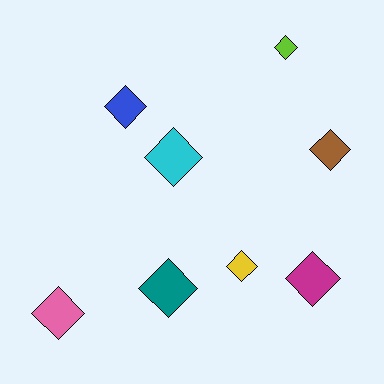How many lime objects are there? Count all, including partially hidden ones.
There is 1 lime object.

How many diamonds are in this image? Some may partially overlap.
There are 8 diamonds.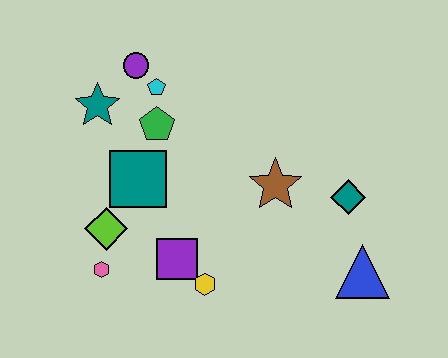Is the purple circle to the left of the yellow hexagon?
Yes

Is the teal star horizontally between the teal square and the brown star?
No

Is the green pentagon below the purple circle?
Yes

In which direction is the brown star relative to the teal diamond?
The brown star is to the left of the teal diamond.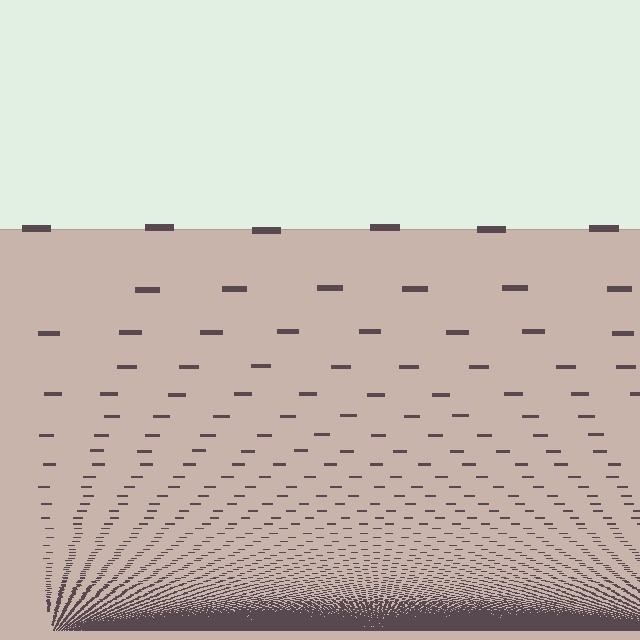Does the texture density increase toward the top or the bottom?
Density increases toward the bottom.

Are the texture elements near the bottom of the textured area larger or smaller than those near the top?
Smaller. The gradient is inverted — elements near the bottom are smaller and denser.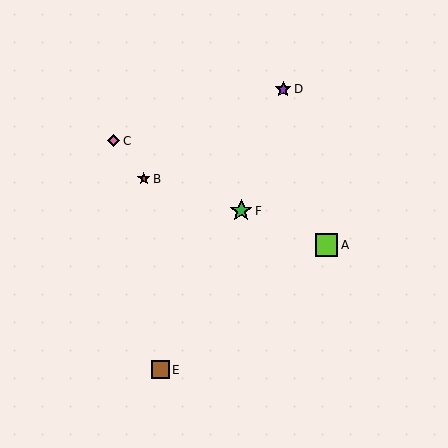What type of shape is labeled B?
Shape B is a red star.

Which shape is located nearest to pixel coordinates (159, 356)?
The brown square (labeled E) at (161, 370) is nearest to that location.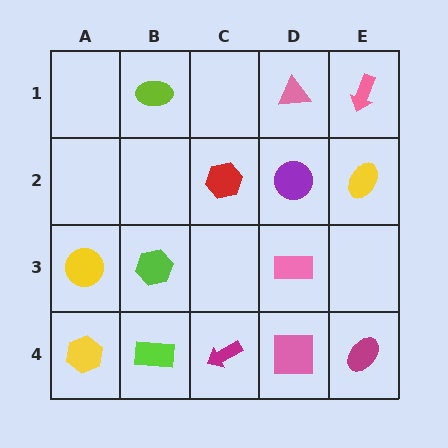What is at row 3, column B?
A lime hexagon.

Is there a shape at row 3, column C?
No, that cell is empty.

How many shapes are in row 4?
5 shapes.